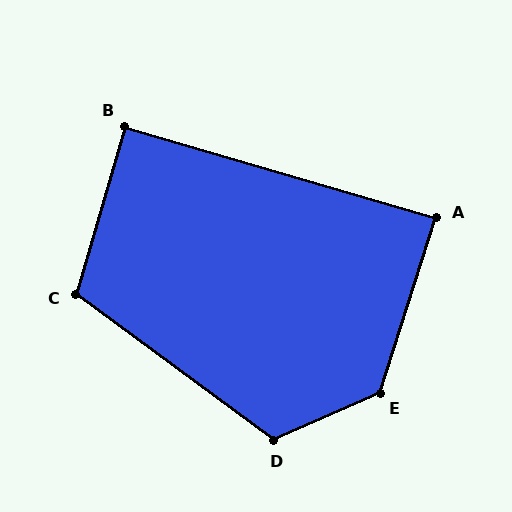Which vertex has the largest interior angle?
E, at approximately 132 degrees.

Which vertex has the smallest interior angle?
A, at approximately 88 degrees.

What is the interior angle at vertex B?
Approximately 90 degrees (approximately right).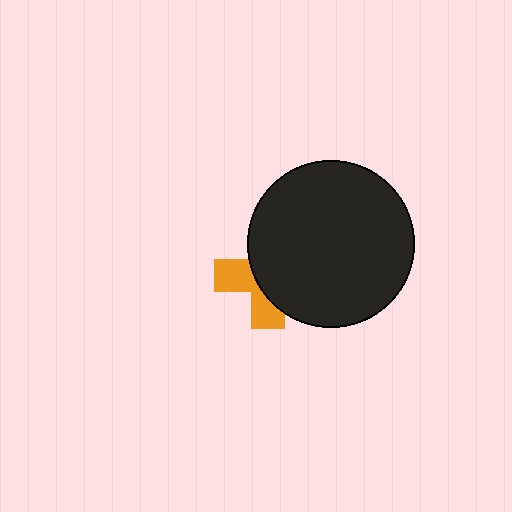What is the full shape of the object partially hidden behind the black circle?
The partially hidden object is an orange cross.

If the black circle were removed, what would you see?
You would see the complete orange cross.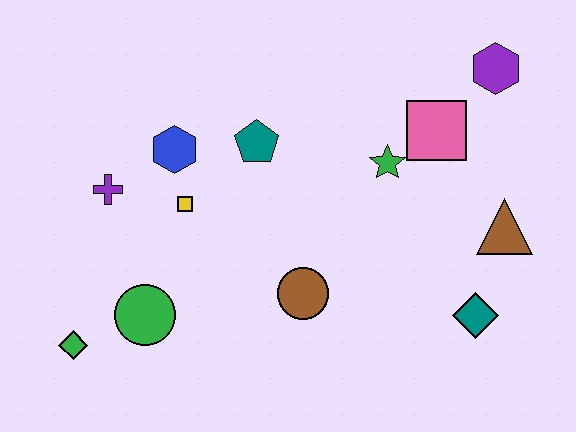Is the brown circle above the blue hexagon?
No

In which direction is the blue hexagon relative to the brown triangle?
The blue hexagon is to the left of the brown triangle.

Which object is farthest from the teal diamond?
The green diamond is farthest from the teal diamond.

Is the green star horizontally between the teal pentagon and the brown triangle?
Yes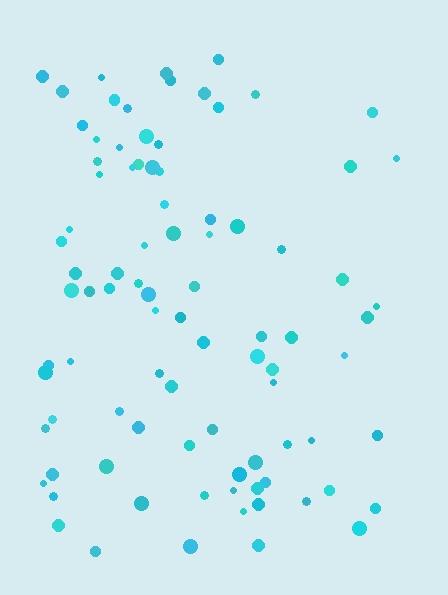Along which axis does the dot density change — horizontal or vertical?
Horizontal.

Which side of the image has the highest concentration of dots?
The left.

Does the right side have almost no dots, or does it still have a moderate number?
Still a moderate number, just noticeably fewer than the left.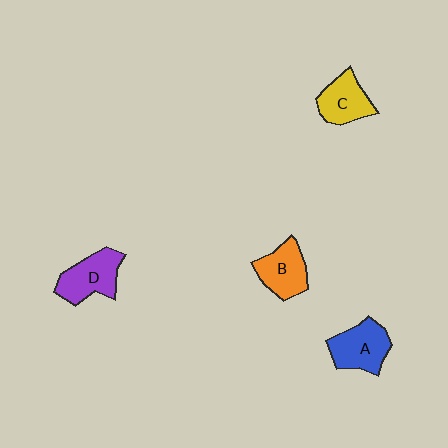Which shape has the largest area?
Shape D (purple).